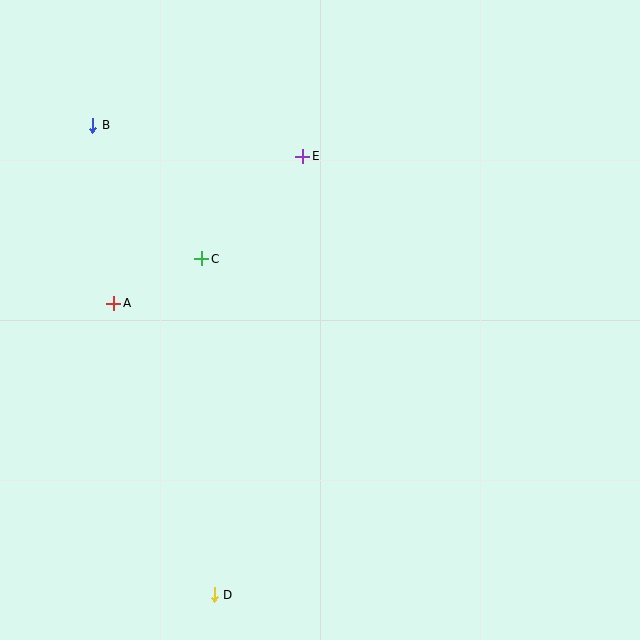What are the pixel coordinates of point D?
Point D is at (214, 595).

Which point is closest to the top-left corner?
Point B is closest to the top-left corner.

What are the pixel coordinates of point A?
Point A is at (114, 303).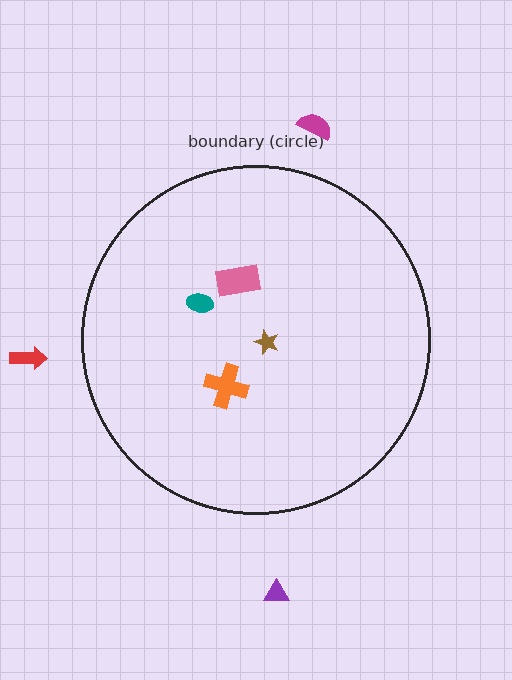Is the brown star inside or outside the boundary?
Inside.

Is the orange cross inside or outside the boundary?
Inside.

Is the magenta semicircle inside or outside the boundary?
Outside.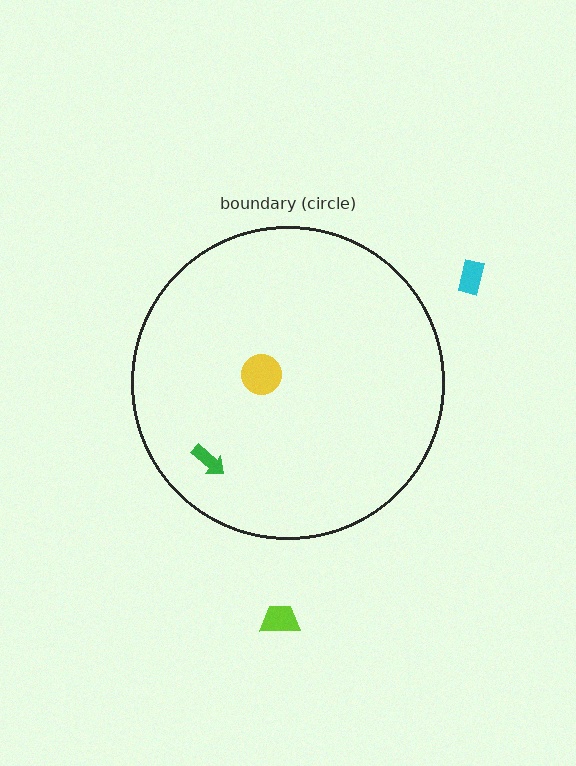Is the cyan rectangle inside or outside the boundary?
Outside.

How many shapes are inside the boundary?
2 inside, 2 outside.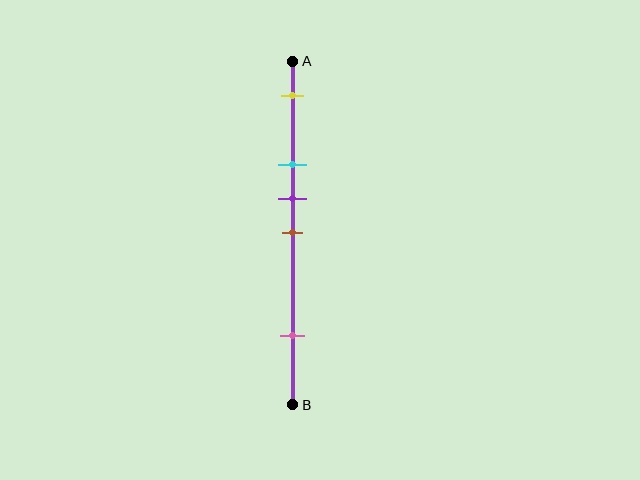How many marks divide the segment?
There are 5 marks dividing the segment.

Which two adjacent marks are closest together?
The purple and brown marks are the closest adjacent pair.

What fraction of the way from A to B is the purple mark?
The purple mark is approximately 40% (0.4) of the way from A to B.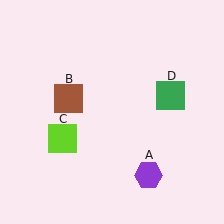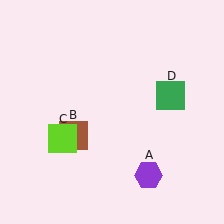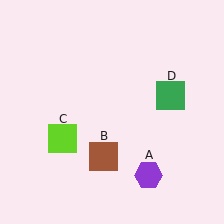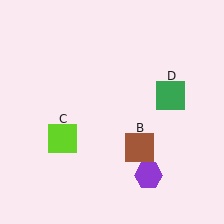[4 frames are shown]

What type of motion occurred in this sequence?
The brown square (object B) rotated counterclockwise around the center of the scene.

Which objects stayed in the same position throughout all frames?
Purple hexagon (object A) and lime square (object C) and green square (object D) remained stationary.